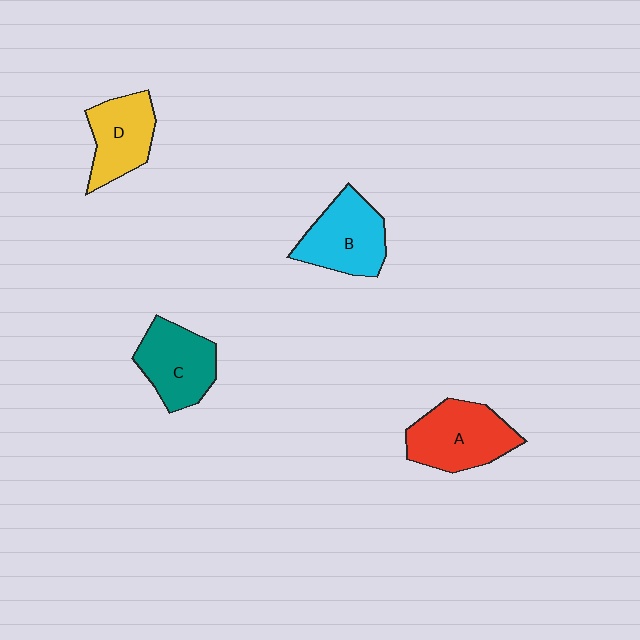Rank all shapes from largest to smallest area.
From largest to smallest: A (red), B (cyan), C (teal), D (yellow).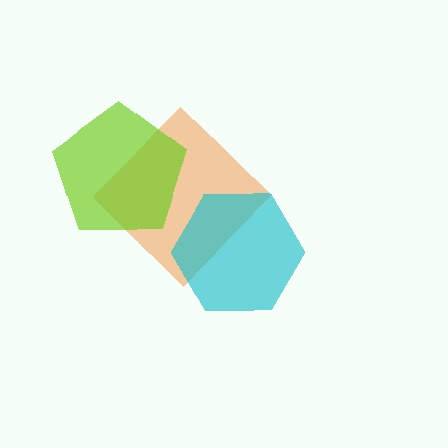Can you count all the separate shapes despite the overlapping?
Yes, there are 3 separate shapes.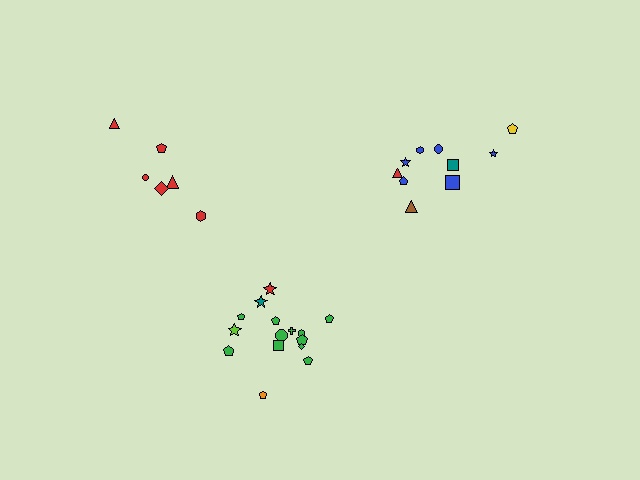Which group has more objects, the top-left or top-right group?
The top-right group.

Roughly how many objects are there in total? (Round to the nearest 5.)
Roughly 30 objects in total.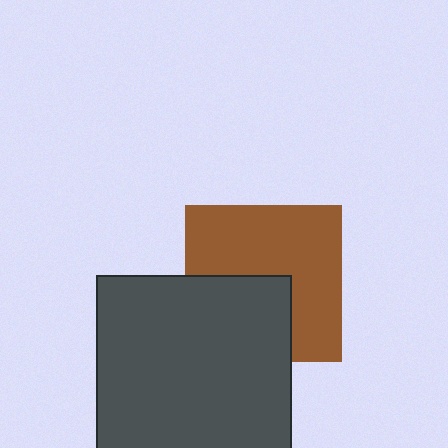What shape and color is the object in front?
The object in front is a dark gray rectangle.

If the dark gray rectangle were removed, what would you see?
You would see the complete brown square.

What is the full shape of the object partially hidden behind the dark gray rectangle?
The partially hidden object is a brown square.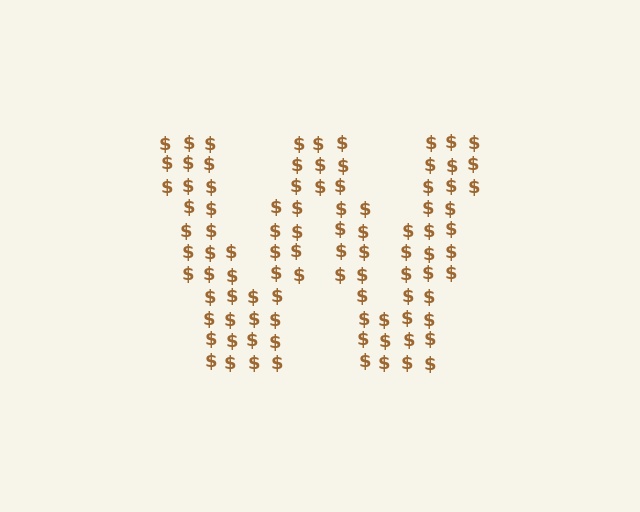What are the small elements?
The small elements are dollar signs.